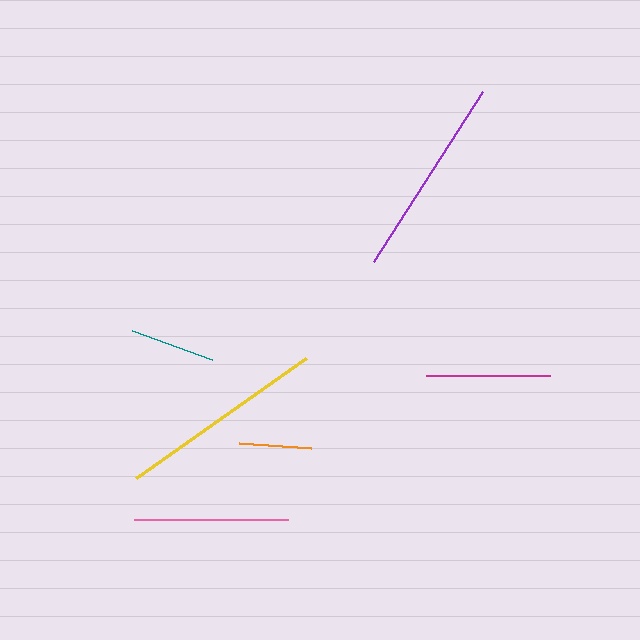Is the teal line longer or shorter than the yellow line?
The yellow line is longer than the teal line.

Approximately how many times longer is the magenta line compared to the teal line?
The magenta line is approximately 1.4 times the length of the teal line.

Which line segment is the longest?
The yellow line is the longest at approximately 209 pixels.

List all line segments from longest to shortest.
From longest to shortest: yellow, purple, pink, magenta, teal, orange.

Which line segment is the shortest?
The orange line is the shortest at approximately 73 pixels.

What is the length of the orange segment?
The orange segment is approximately 73 pixels long.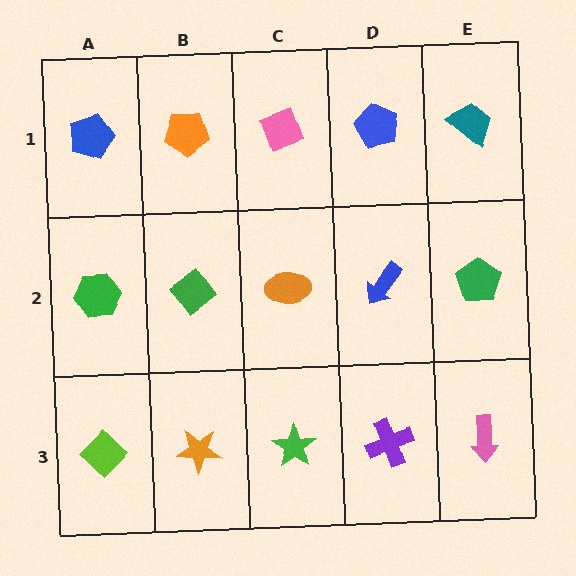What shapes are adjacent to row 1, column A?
A green hexagon (row 2, column A), an orange pentagon (row 1, column B).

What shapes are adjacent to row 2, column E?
A teal trapezoid (row 1, column E), a pink arrow (row 3, column E), a blue arrow (row 2, column D).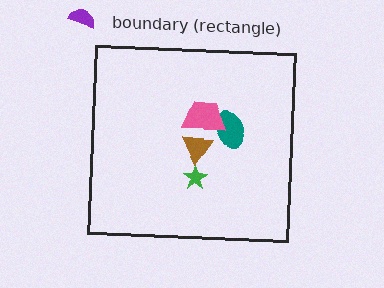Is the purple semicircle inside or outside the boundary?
Outside.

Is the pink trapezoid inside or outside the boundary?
Inside.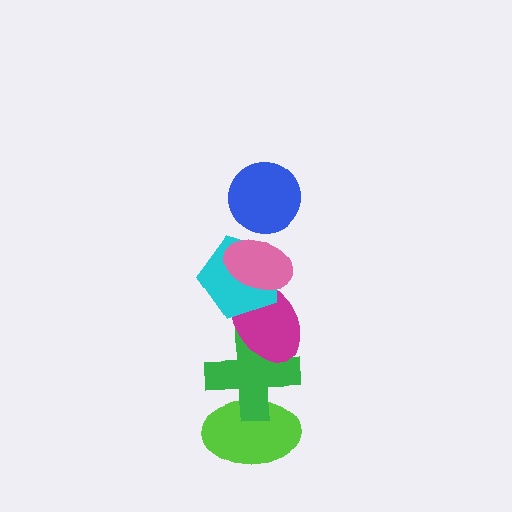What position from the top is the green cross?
The green cross is 5th from the top.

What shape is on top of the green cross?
The magenta ellipse is on top of the green cross.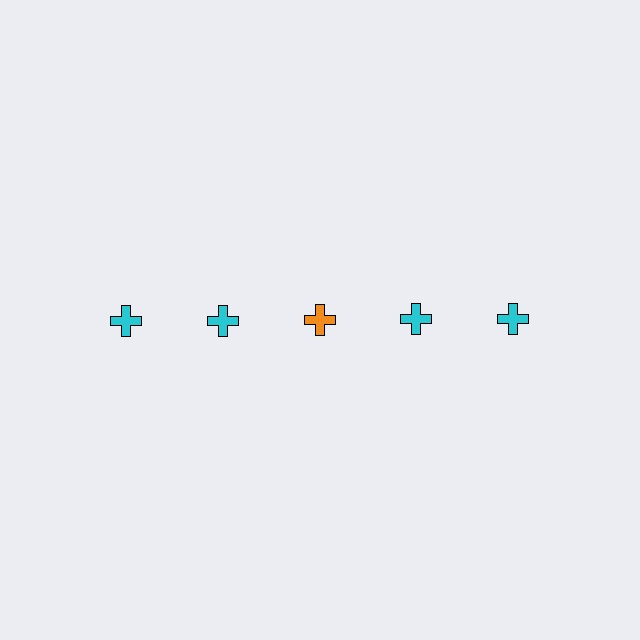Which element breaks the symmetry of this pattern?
The orange cross in the top row, center column breaks the symmetry. All other shapes are cyan crosses.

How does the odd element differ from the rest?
It has a different color: orange instead of cyan.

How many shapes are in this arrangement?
There are 5 shapes arranged in a grid pattern.